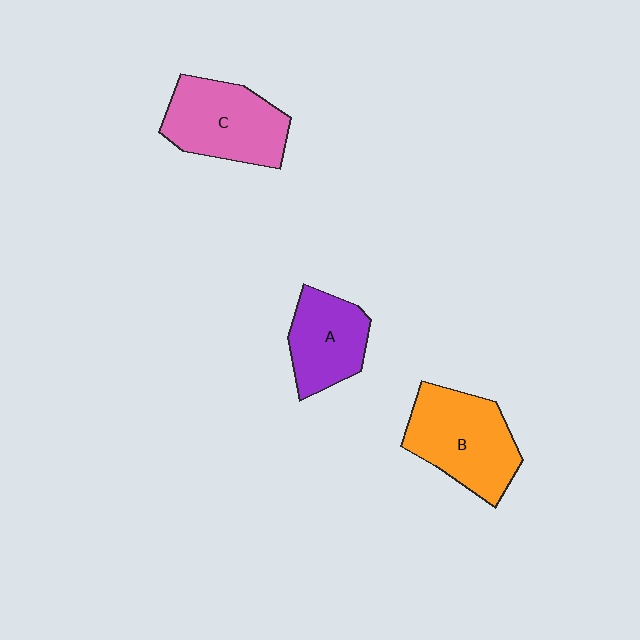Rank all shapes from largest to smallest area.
From largest to smallest: B (orange), C (pink), A (purple).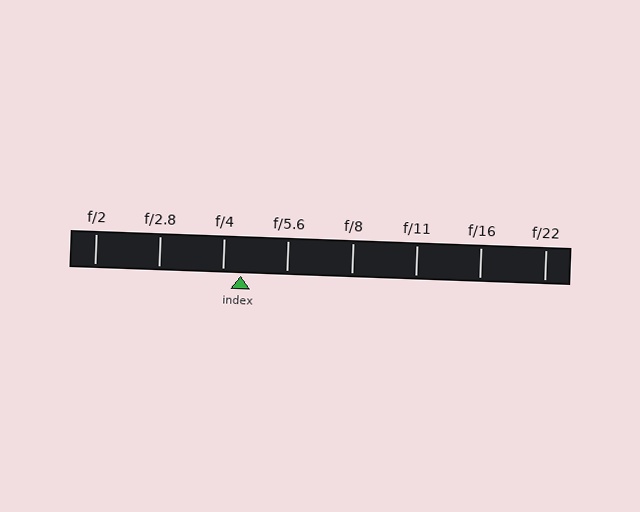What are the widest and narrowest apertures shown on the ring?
The widest aperture shown is f/2 and the narrowest is f/22.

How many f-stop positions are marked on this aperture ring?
There are 8 f-stop positions marked.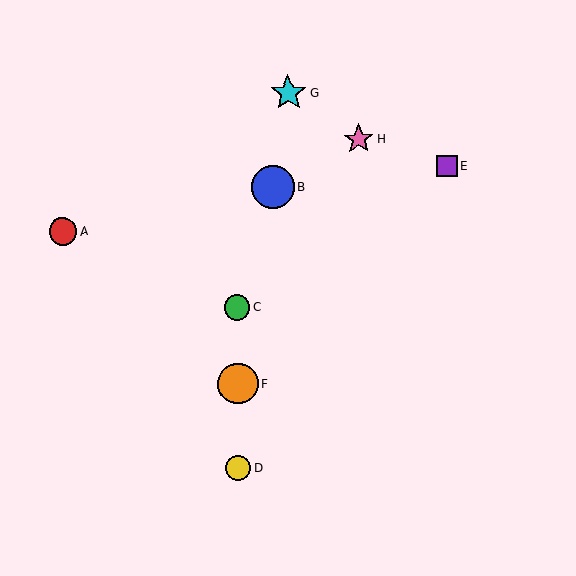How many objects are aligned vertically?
3 objects (C, D, F) are aligned vertically.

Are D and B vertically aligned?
No, D is at x≈238 and B is at x≈273.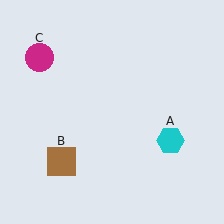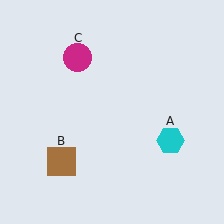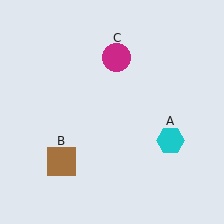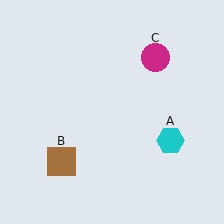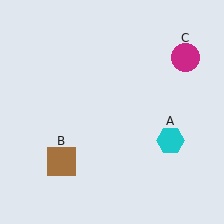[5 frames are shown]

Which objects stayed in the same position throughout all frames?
Cyan hexagon (object A) and brown square (object B) remained stationary.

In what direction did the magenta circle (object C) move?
The magenta circle (object C) moved right.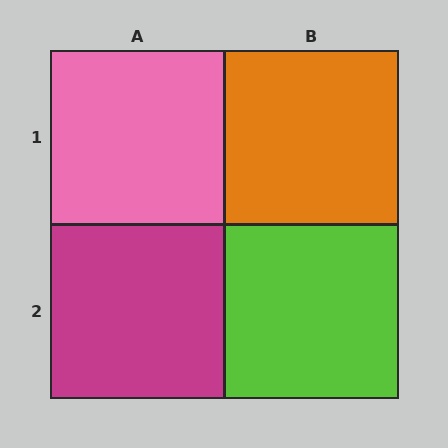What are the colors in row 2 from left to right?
Magenta, lime.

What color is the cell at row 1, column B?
Orange.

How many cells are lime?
1 cell is lime.